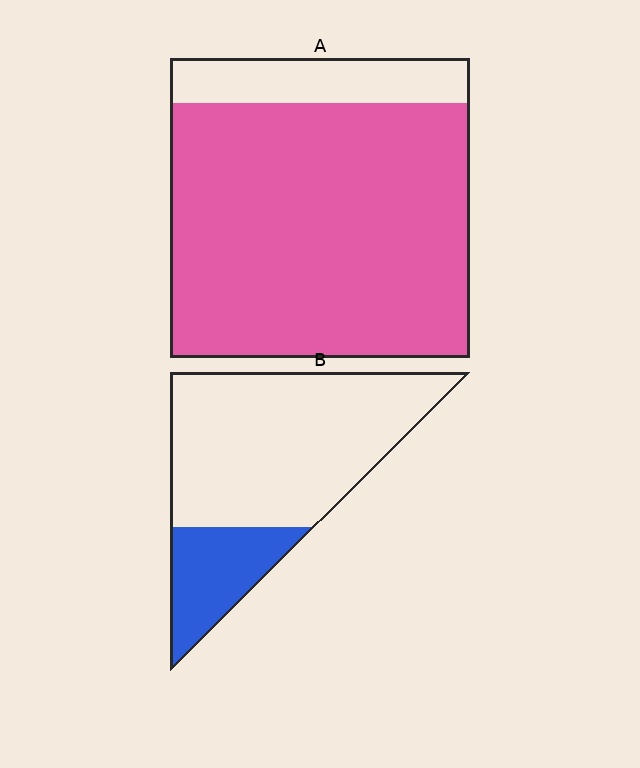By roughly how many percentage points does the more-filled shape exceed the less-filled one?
By roughly 60 percentage points (A over B).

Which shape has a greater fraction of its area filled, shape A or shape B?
Shape A.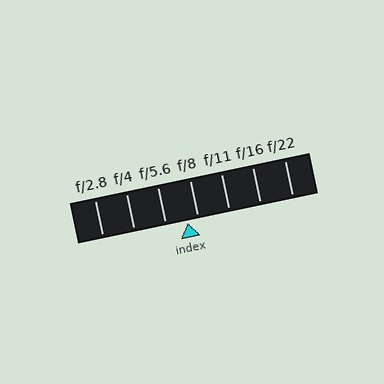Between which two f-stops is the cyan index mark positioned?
The index mark is between f/5.6 and f/8.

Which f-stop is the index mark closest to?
The index mark is closest to f/8.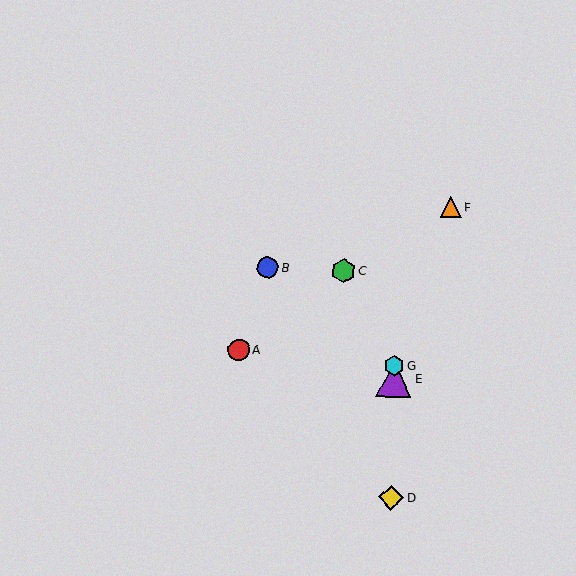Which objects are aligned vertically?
Objects D, E, G are aligned vertically.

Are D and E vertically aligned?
Yes, both are at x≈391.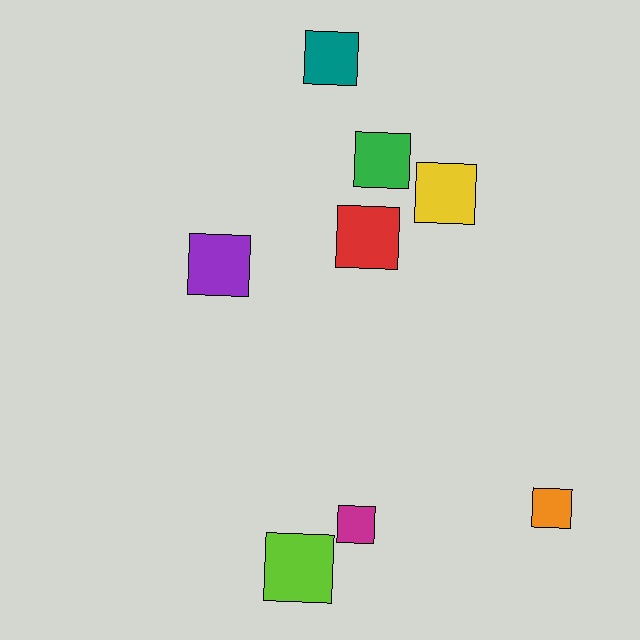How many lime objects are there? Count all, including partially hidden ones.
There is 1 lime object.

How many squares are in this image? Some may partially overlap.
There are 8 squares.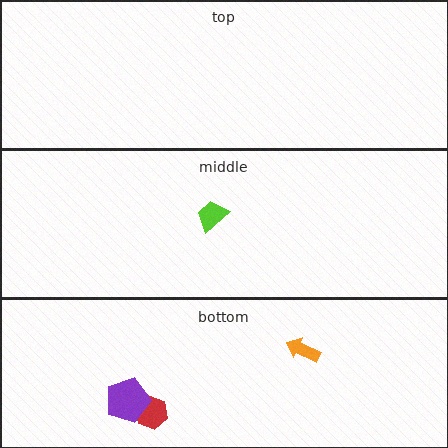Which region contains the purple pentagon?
The bottom region.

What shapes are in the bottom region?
The red hexagon, the purple pentagon, the orange arrow.